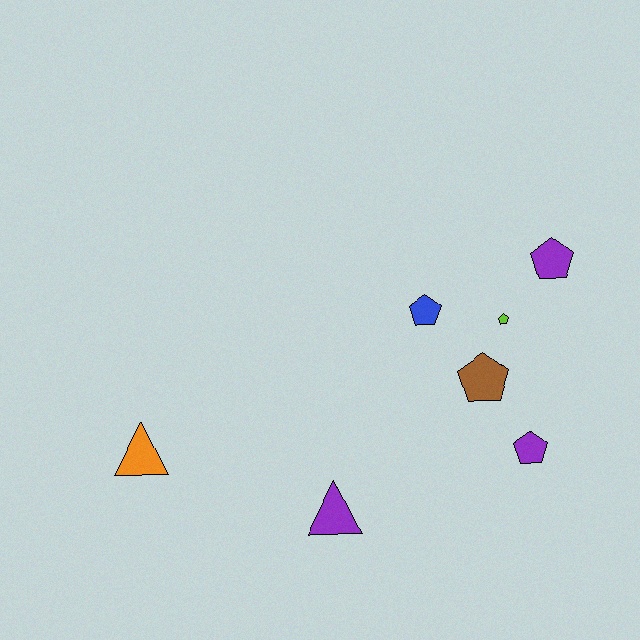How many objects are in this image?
There are 7 objects.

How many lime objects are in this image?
There is 1 lime object.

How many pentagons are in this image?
There are 5 pentagons.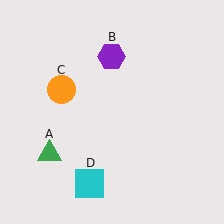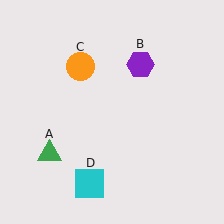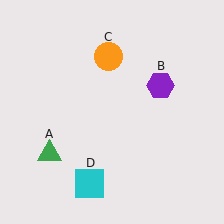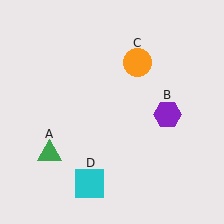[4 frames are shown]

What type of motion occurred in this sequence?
The purple hexagon (object B), orange circle (object C) rotated clockwise around the center of the scene.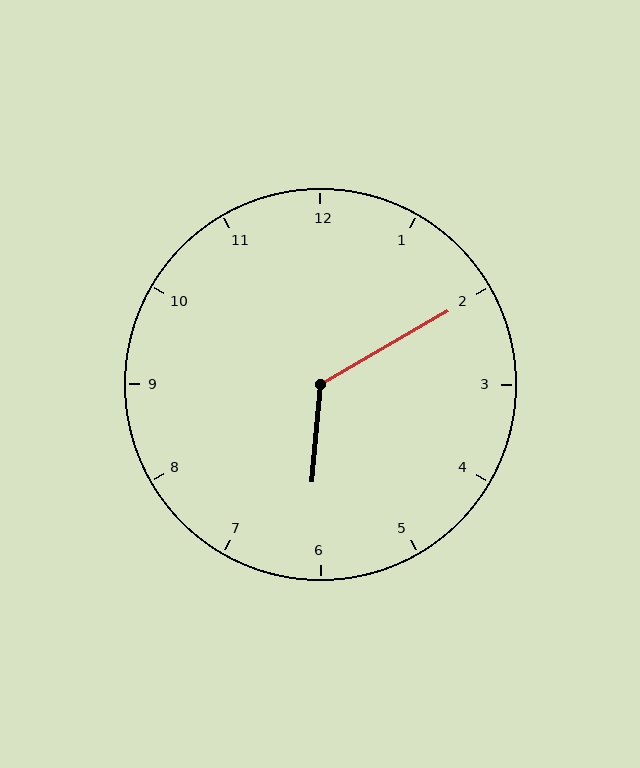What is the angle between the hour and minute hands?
Approximately 125 degrees.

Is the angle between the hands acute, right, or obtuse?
It is obtuse.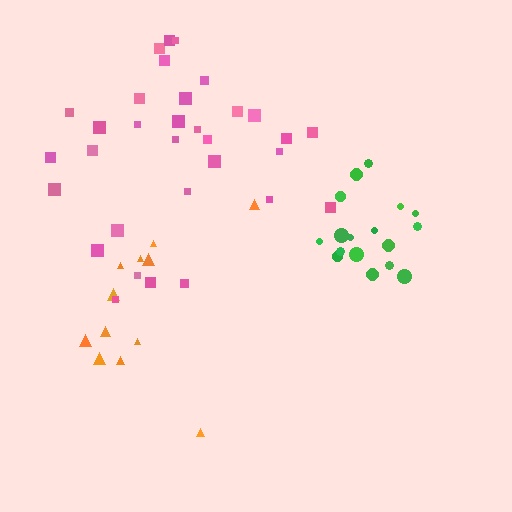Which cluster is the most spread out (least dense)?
Orange.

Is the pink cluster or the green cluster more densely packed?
Green.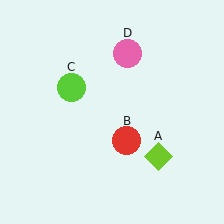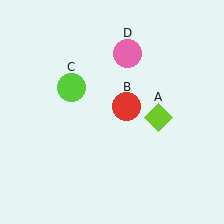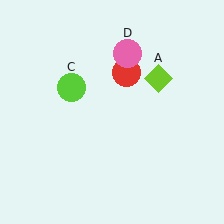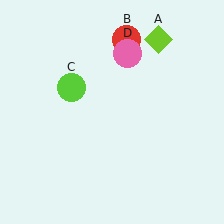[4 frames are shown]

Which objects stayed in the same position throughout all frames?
Lime circle (object C) and pink circle (object D) remained stationary.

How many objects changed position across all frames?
2 objects changed position: lime diamond (object A), red circle (object B).